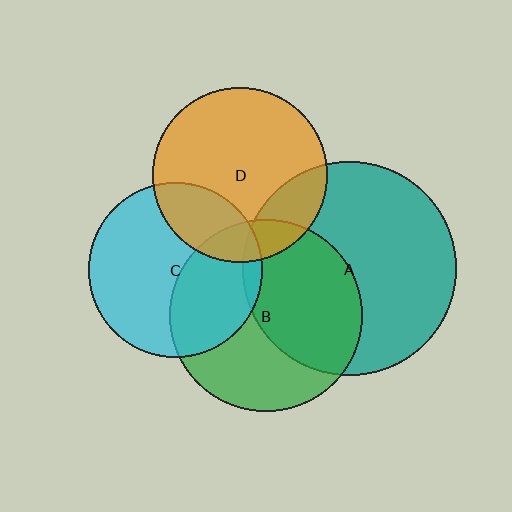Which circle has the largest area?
Circle A (teal).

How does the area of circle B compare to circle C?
Approximately 1.2 times.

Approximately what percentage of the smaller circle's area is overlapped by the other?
Approximately 5%.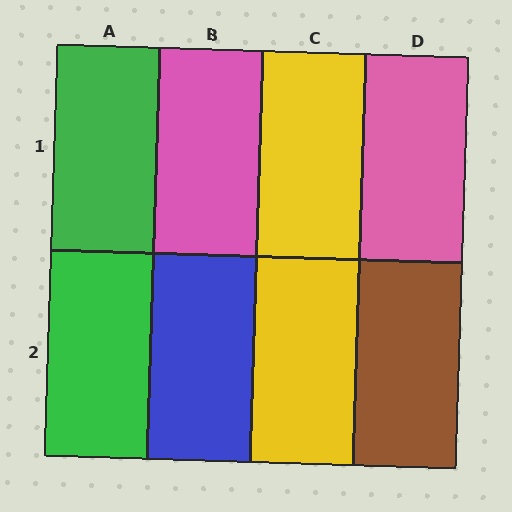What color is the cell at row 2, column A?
Green.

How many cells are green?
2 cells are green.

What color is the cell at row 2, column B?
Blue.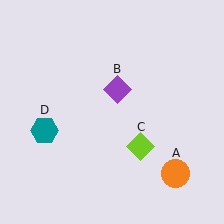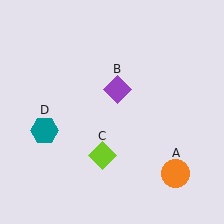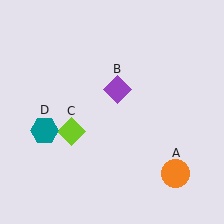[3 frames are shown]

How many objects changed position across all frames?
1 object changed position: lime diamond (object C).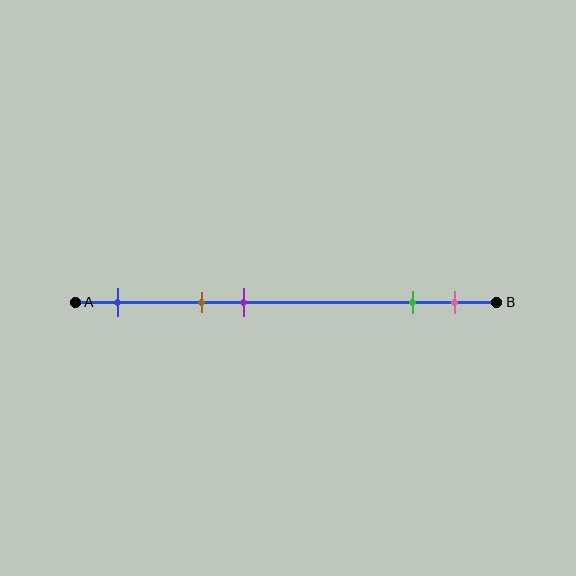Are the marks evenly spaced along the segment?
No, the marks are not evenly spaced.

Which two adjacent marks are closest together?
The green and pink marks are the closest adjacent pair.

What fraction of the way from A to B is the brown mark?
The brown mark is approximately 30% (0.3) of the way from A to B.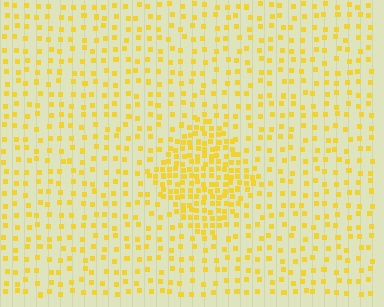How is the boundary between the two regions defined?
The boundary is defined by a change in element density (approximately 2.5x ratio). All elements are the same color, size, and shape.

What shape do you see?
I see a diamond.